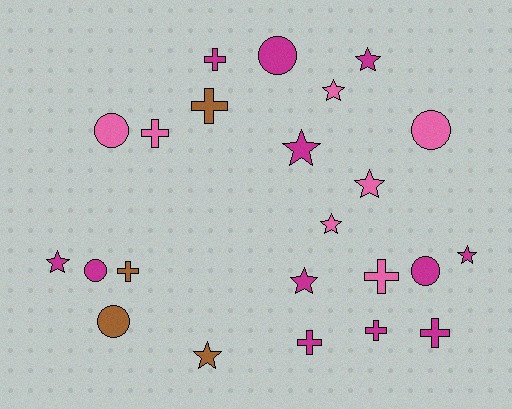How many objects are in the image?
There are 23 objects.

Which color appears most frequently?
Magenta, with 12 objects.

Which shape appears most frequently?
Star, with 9 objects.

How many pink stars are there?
There are 3 pink stars.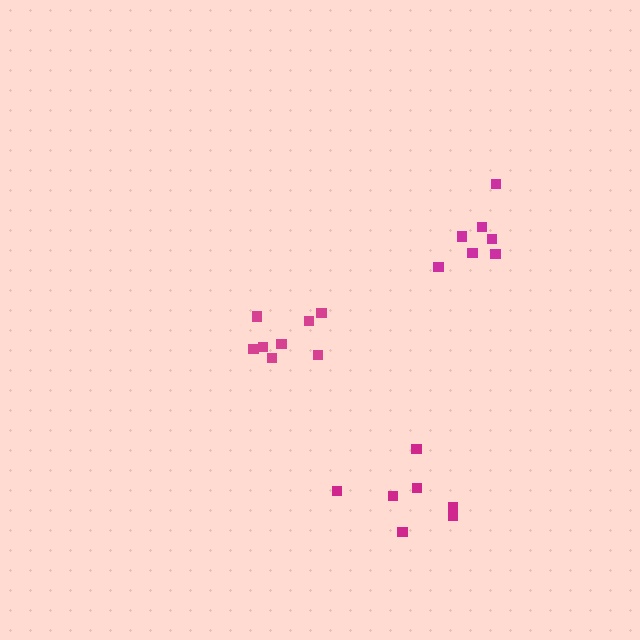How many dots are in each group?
Group 1: 7 dots, Group 2: 8 dots, Group 3: 7 dots (22 total).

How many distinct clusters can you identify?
There are 3 distinct clusters.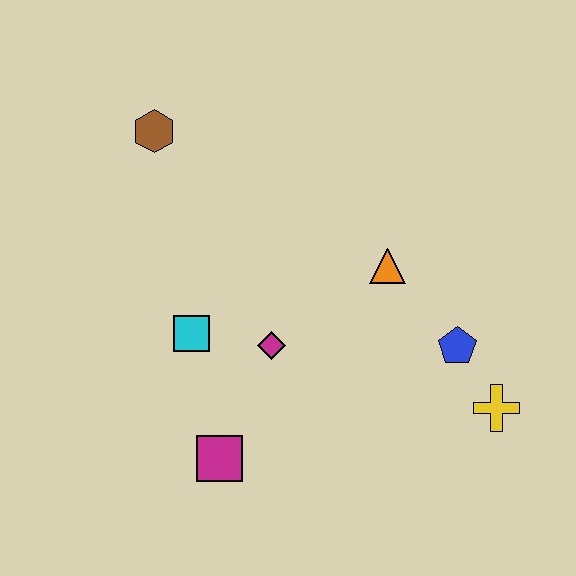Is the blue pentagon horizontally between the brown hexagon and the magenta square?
No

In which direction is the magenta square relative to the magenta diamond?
The magenta square is below the magenta diamond.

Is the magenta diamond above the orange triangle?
No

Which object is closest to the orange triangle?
The blue pentagon is closest to the orange triangle.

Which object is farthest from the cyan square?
The yellow cross is farthest from the cyan square.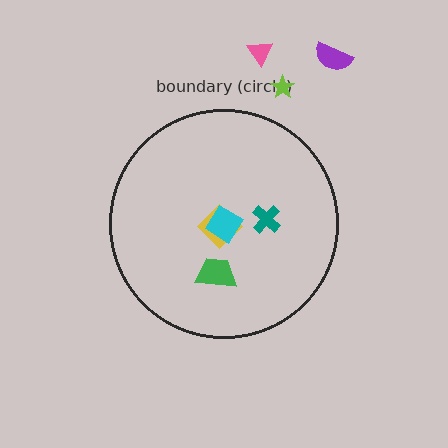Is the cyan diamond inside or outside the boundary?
Inside.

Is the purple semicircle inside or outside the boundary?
Outside.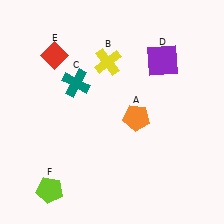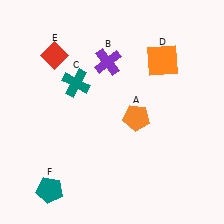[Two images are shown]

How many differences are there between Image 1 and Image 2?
There are 3 differences between the two images.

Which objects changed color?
B changed from yellow to purple. D changed from purple to orange. F changed from lime to teal.